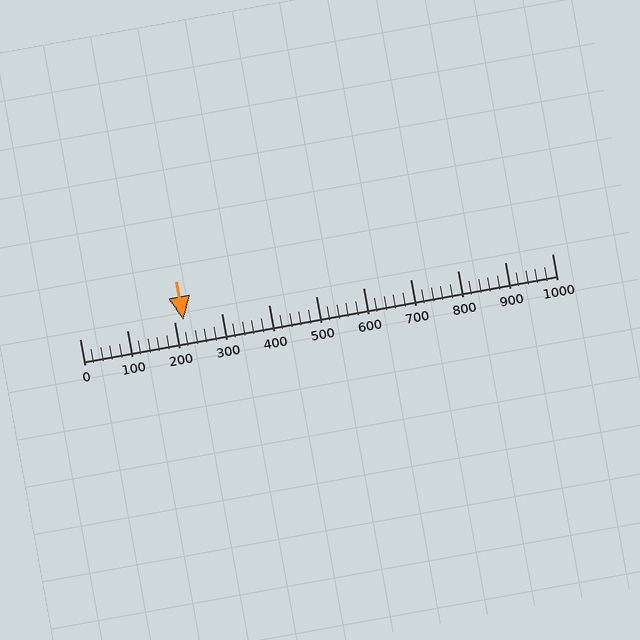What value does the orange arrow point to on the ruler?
The orange arrow points to approximately 220.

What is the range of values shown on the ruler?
The ruler shows values from 0 to 1000.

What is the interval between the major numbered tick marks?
The major tick marks are spaced 100 units apart.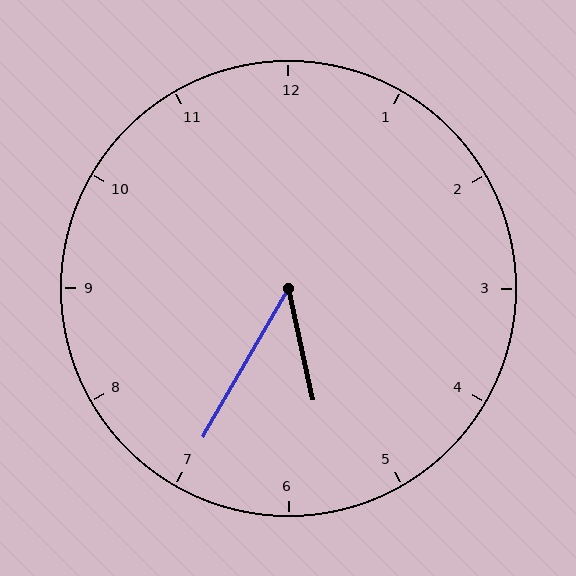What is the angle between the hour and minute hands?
Approximately 42 degrees.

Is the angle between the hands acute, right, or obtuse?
It is acute.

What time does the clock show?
5:35.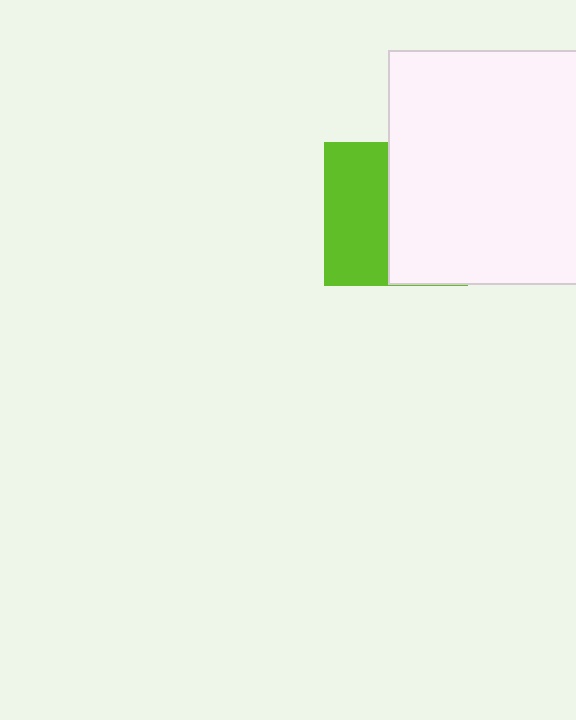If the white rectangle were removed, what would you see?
You would see the complete lime square.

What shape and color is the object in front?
The object in front is a white rectangle.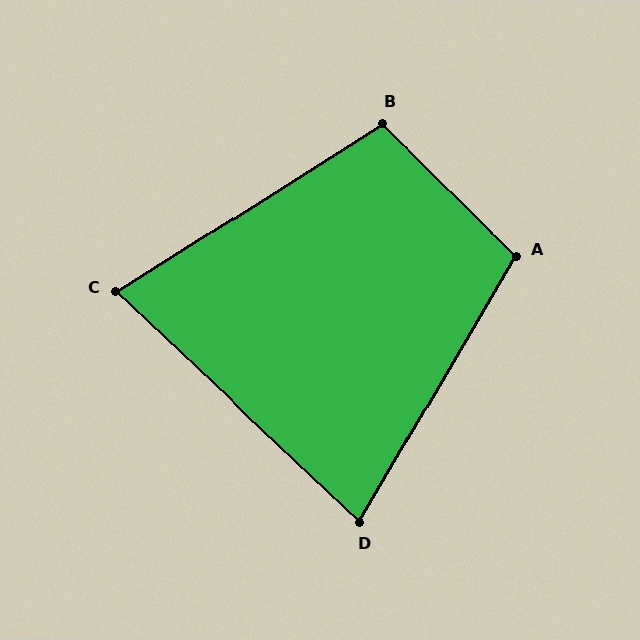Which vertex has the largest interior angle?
A, at approximately 104 degrees.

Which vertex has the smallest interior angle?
C, at approximately 76 degrees.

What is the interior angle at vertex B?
Approximately 103 degrees (obtuse).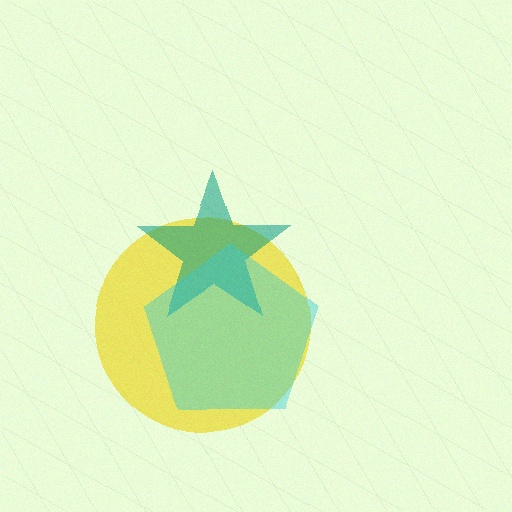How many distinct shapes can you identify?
There are 3 distinct shapes: a yellow circle, a teal star, a cyan pentagon.